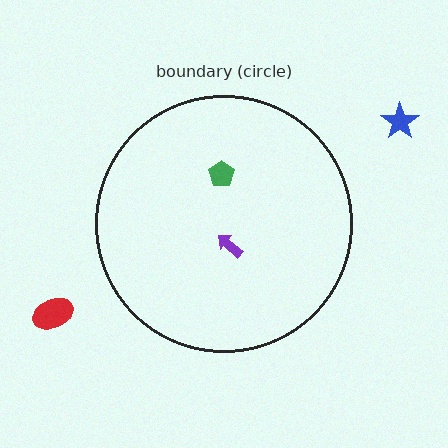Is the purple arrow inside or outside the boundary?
Inside.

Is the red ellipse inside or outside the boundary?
Outside.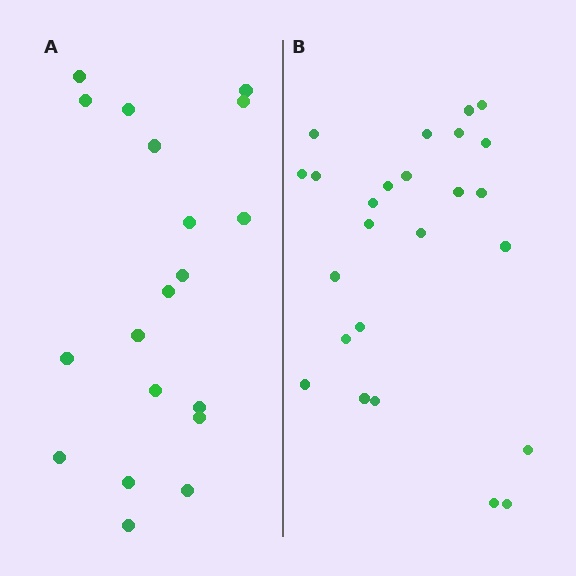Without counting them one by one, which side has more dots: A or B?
Region B (the right region) has more dots.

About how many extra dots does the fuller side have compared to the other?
Region B has about 6 more dots than region A.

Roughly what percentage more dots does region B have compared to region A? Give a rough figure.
About 30% more.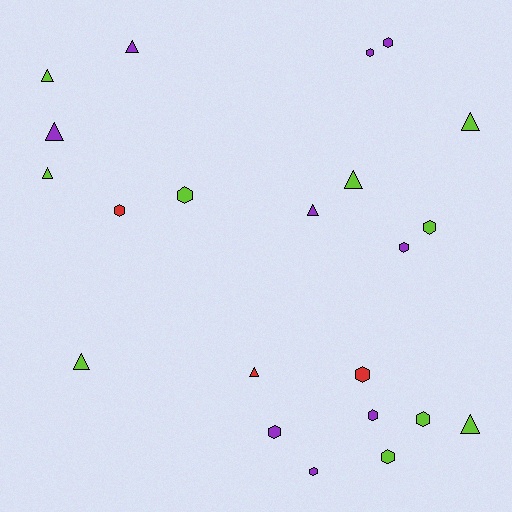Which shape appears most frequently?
Hexagon, with 12 objects.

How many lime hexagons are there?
There are 4 lime hexagons.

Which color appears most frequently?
Lime, with 10 objects.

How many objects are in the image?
There are 22 objects.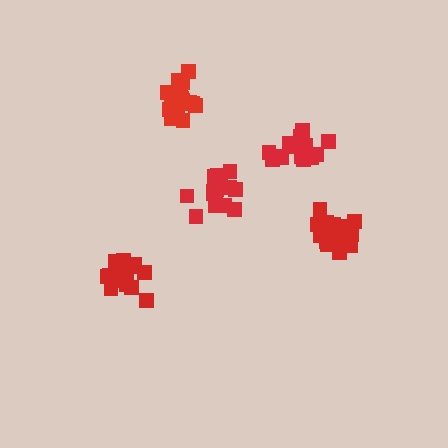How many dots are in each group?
Group 1: 17 dots, Group 2: 17 dots, Group 3: 18 dots, Group 4: 21 dots, Group 5: 17 dots (90 total).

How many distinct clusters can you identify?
There are 5 distinct clusters.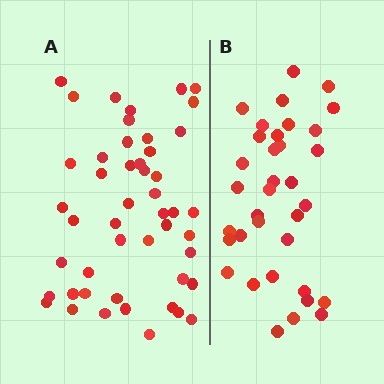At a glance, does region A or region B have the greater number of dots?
Region A (the left region) has more dots.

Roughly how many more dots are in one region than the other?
Region A has approximately 15 more dots than region B.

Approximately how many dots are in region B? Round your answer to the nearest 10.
About 40 dots. (The exact count is 35, which rounds to 40.)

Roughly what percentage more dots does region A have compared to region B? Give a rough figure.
About 35% more.